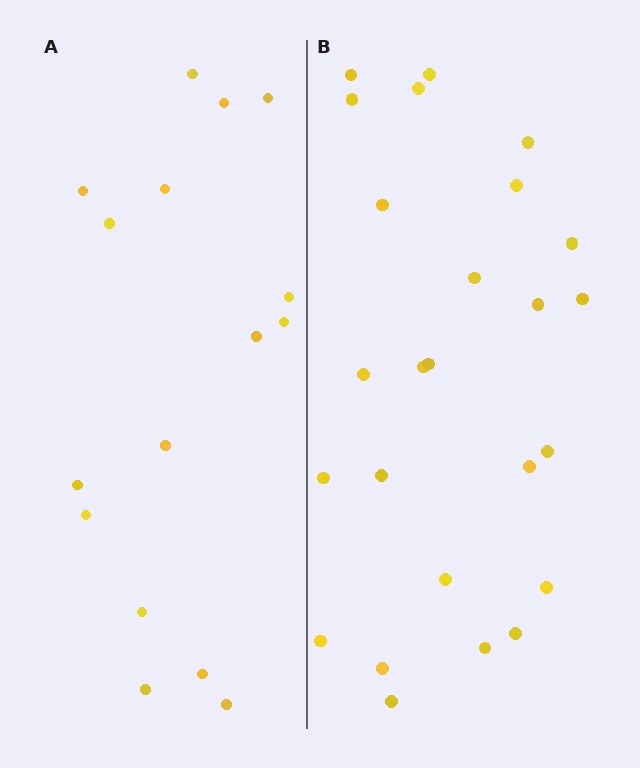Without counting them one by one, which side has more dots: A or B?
Region B (the right region) has more dots.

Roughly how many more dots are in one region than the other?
Region B has roughly 8 or so more dots than region A.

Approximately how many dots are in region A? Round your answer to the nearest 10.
About 20 dots. (The exact count is 16, which rounds to 20.)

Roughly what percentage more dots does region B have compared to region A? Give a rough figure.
About 55% more.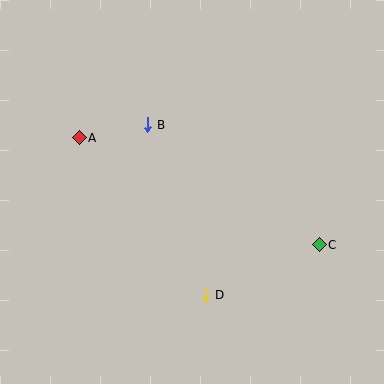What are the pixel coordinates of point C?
Point C is at (319, 245).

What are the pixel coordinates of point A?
Point A is at (79, 138).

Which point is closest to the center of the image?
Point B at (148, 125) is closest to the center.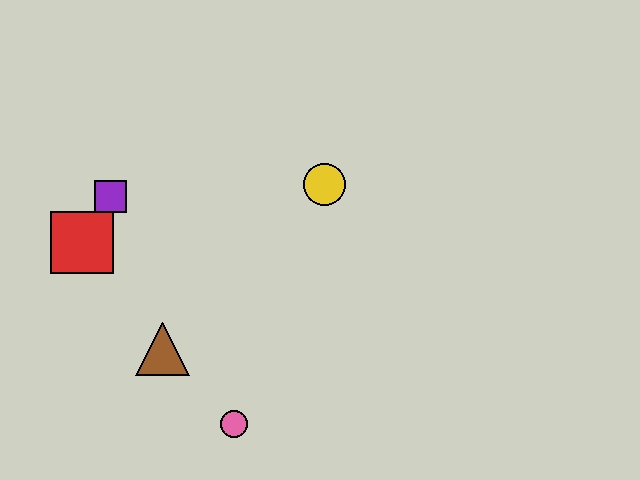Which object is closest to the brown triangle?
The pink circle is closest to the brown triangle.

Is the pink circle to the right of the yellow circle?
No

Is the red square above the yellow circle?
No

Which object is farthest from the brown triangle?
The yellow circle is farthest from the brown triangle.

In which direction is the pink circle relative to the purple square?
The pink circle is below the purple square.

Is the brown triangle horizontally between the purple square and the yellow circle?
Yes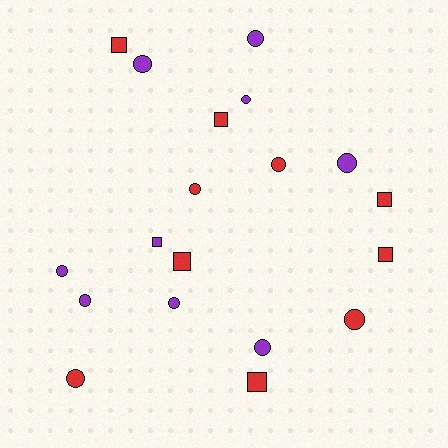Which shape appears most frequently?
Circle, with 12 objects.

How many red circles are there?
There are 4 red circles.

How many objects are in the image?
There are 19 objects.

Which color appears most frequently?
Red, with 10 objects.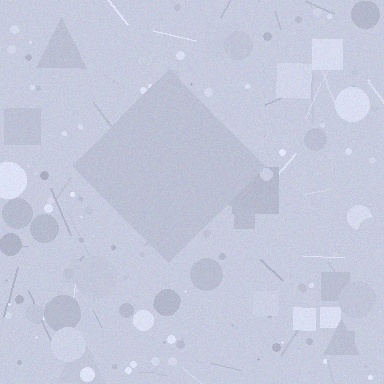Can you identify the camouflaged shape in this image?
The camouflaged shape is a diamond.